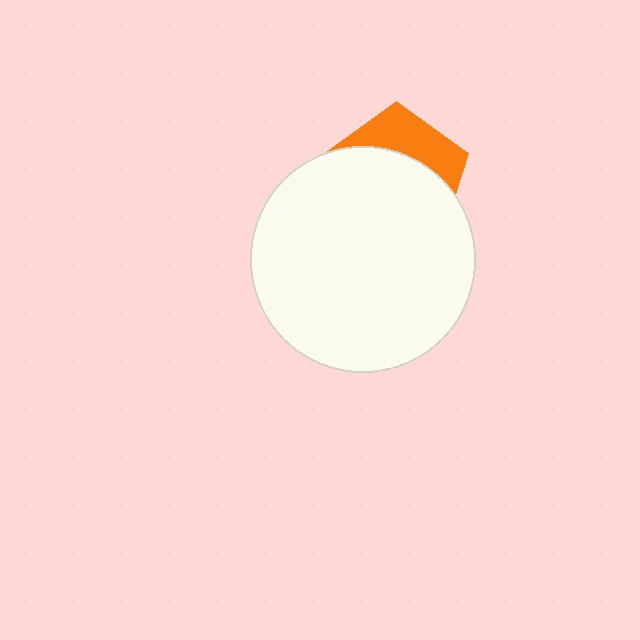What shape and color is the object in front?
The object in front is a white circle.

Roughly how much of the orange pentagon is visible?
A small part of it is visible (roughly 33%).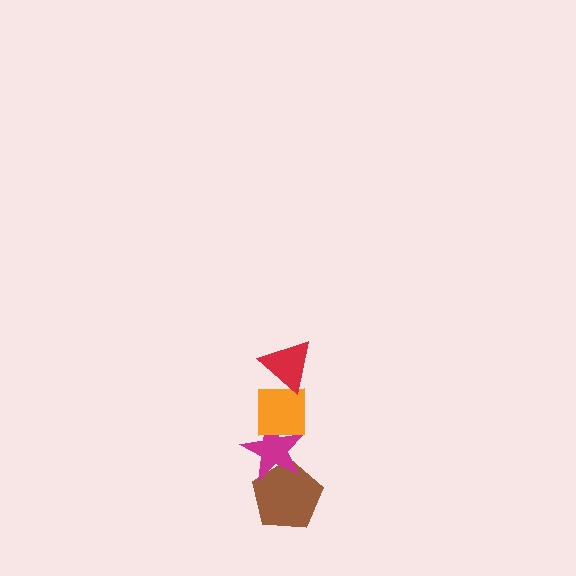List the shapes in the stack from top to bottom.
From top to bottom: the red triangle, the orange square, the magenta star, the brown pentagon.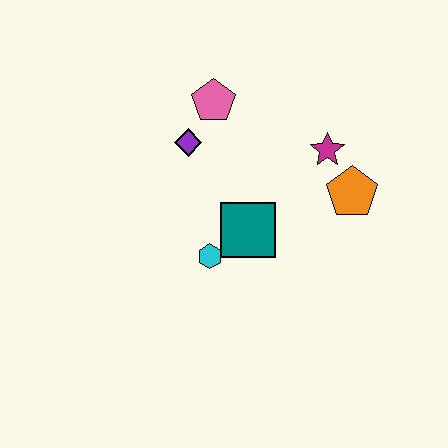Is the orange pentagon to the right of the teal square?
Yes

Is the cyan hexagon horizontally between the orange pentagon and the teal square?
No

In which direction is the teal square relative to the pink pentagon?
The teal square is below the pink pentagon.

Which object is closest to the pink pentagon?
The purple diamond is closest to the pink pentagon.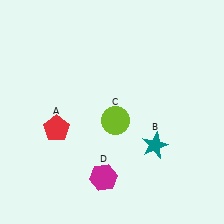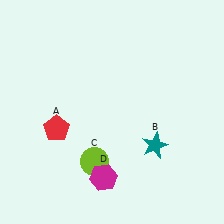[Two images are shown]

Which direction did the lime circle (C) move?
The lime circle (C) moved down.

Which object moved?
The lime circle (C) moved down.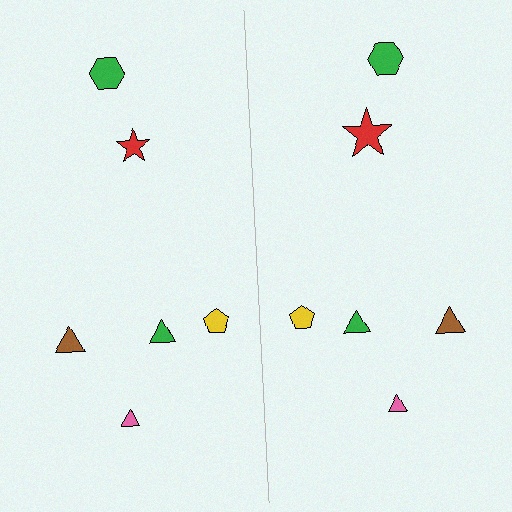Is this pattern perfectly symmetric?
No, the pattern is not perfectly symmetric. The red star on the right side has a different size than its mirror counterpart.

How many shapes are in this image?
There are 12 shapes in this image.